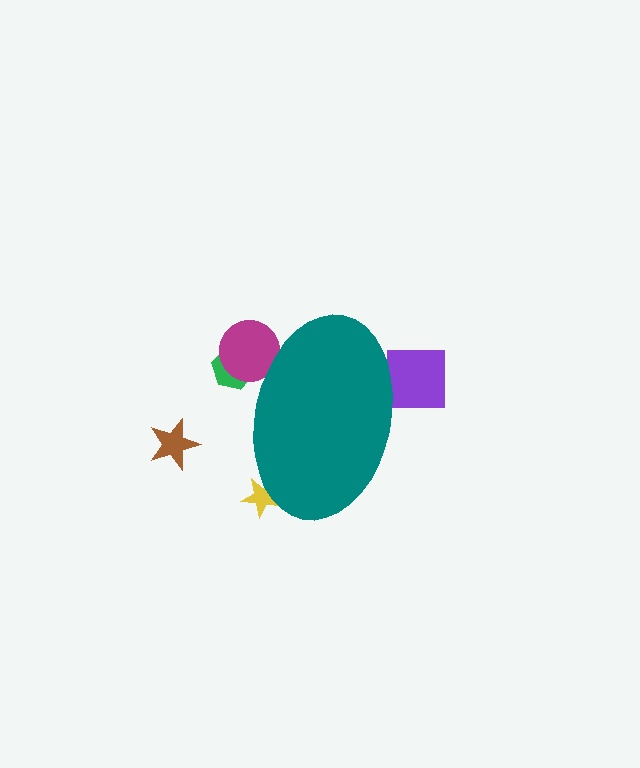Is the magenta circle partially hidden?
Yes, the magenta circle is partially hidden behind the teal ellipse.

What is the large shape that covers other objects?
A teal ellipse.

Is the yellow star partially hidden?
Yes, the yellow star is partially hidden behind the teal ellipse.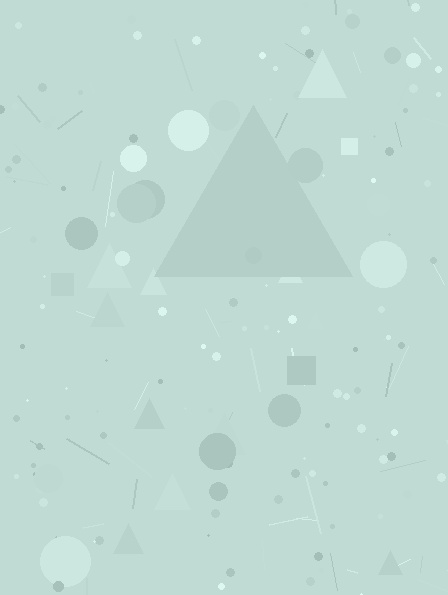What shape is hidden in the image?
A triangle is hidden in the image.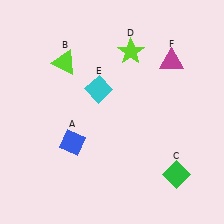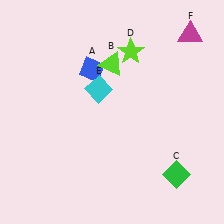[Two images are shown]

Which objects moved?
The objects that moved are: the blue diamond (A), the lime triangle (B), the magenta triangle (F).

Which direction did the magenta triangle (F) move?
The magenta triangle (F) moved up.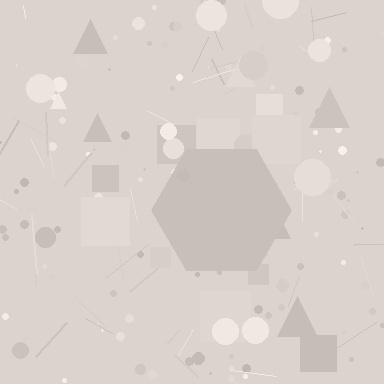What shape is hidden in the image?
A hexagon is hidden in the image.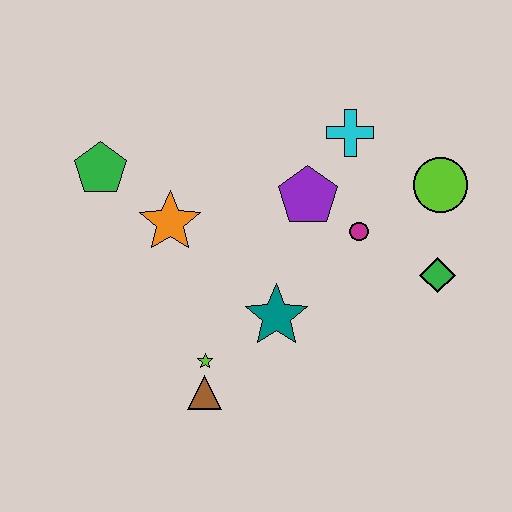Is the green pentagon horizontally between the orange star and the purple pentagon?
No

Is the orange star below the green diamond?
No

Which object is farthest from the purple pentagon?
The brown triangle is farthest from the purple pentagon.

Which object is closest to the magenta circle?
The purple pentagon is closest to the magenta circle.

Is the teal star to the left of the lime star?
No